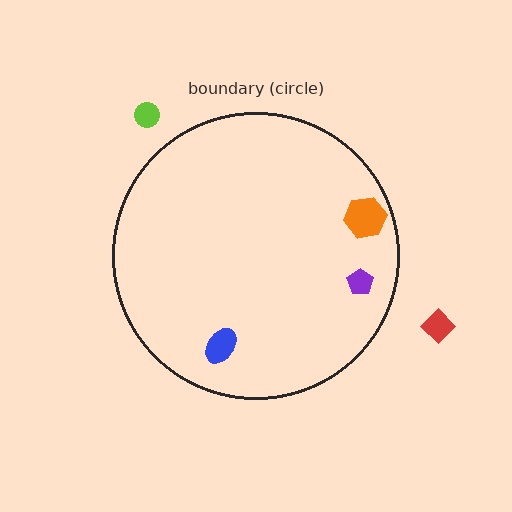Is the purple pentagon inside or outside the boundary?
Inside.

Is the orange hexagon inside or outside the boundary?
Inside.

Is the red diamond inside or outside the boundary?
Outside.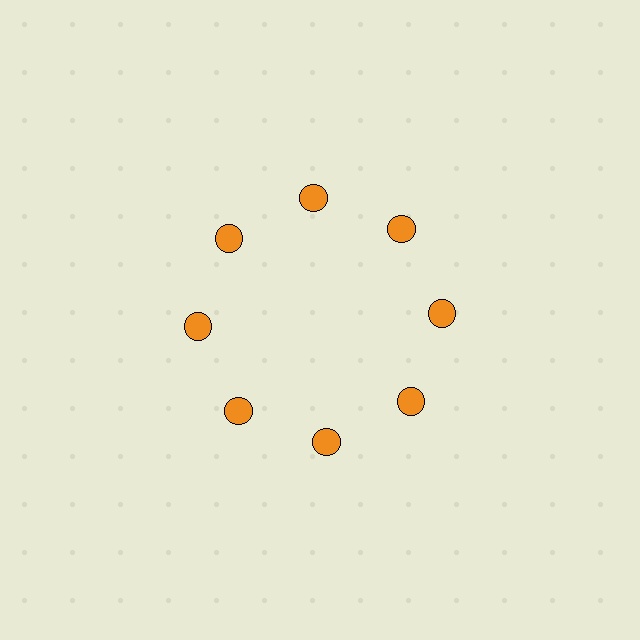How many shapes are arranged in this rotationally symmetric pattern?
There are 8 shapes, arranged in 8 groups of 1.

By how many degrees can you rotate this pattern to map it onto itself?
The pattern maps onto itself every 45 degrees of rotation.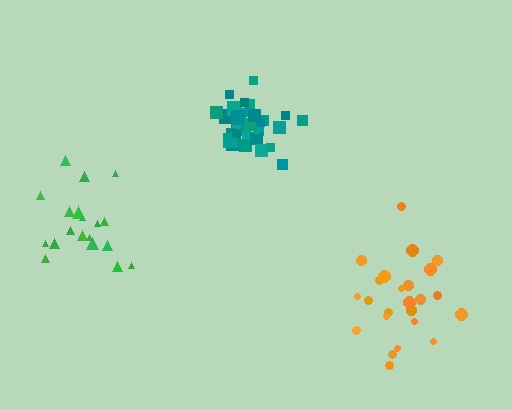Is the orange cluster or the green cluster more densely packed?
Orange.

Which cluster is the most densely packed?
Teal.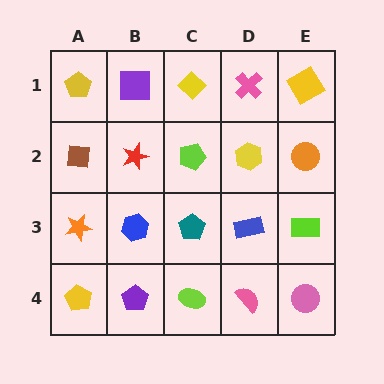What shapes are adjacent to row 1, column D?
A yellow hexagon (row 2, column D), a yellow diamond (row 1, column C), a yellow diamond (row 1, column E).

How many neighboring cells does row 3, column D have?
4.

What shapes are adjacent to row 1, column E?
An orange circle (row 2, column E), a pink cross (row 1, column D).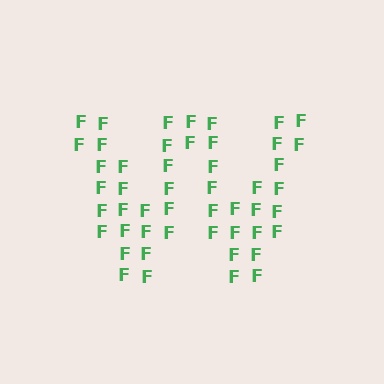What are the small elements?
The small elements are letter F's.